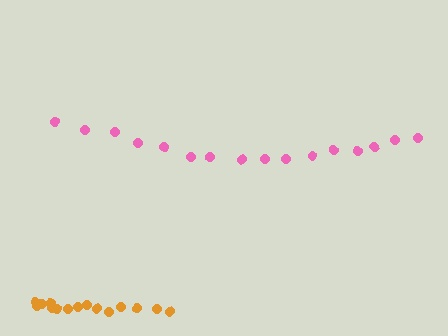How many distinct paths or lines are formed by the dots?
There are 2 distinct paths.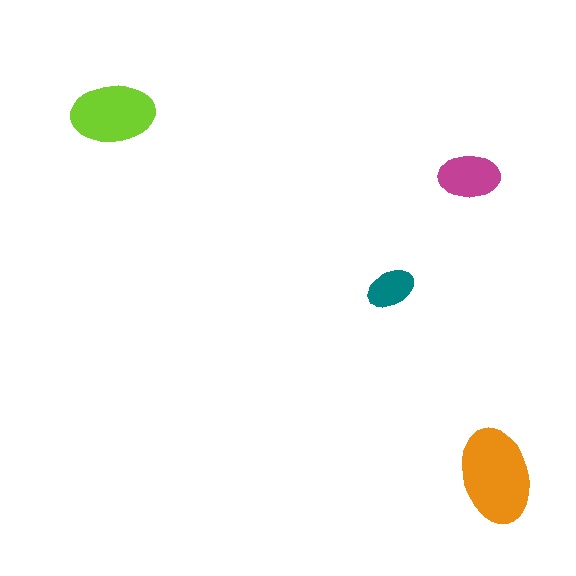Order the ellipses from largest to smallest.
the orange one, the lime one, the magenta one, the teal one.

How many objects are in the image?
There are 4 objects in the image.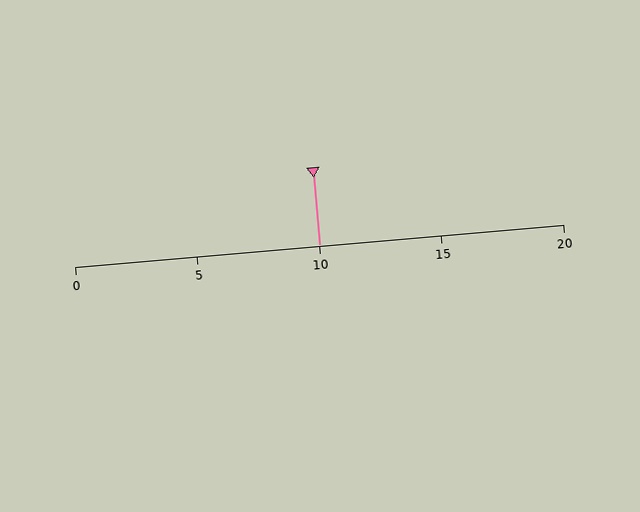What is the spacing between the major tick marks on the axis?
The major ticks are spaced 5 apart.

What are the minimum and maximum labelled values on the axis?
The axis runs from 0 to 20.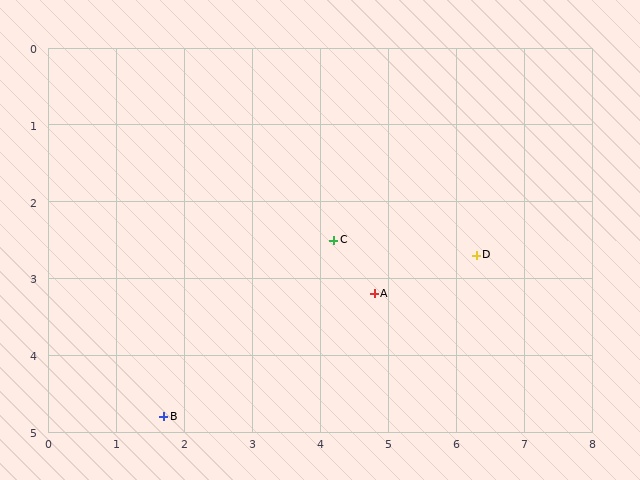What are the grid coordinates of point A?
Point A is at approximately (4.8, 3.2).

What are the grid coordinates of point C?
Point C is at approximately (4.2, 2.5).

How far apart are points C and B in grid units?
Points C and B are about 3.4 grid units apart.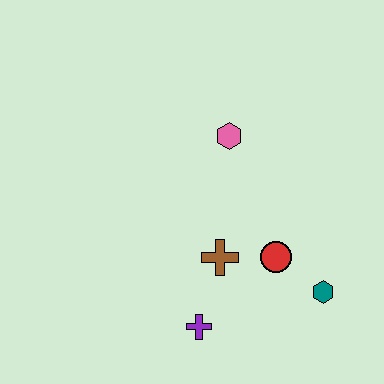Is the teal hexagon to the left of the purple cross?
No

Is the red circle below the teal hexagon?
No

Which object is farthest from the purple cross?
The pink hexagon is farthest from the purple cross.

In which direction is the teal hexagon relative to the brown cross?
The teal hexagon is to the right of the brown cross.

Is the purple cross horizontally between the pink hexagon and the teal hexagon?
No